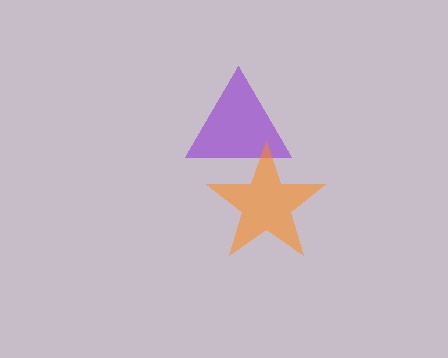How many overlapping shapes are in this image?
There are 2 overlapping shapes in the image.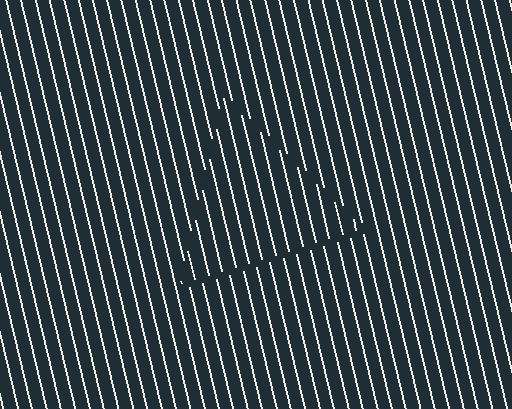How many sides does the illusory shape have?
3 sides — the line-ends trace a triangle.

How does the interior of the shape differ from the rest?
The interior of the shape contains the same grating, shifted by half a period — the contour is defined by the phase discontinuity where line-ends from the inner and outer gratings abut.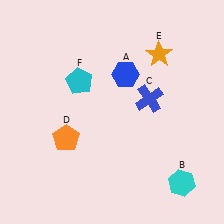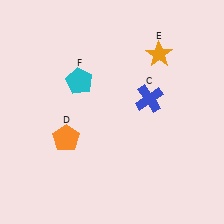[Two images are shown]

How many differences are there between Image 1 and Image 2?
There are 2 differences between the two images.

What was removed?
The blue hexagon (A), the cyan hexagon (B) were removed in Image 2.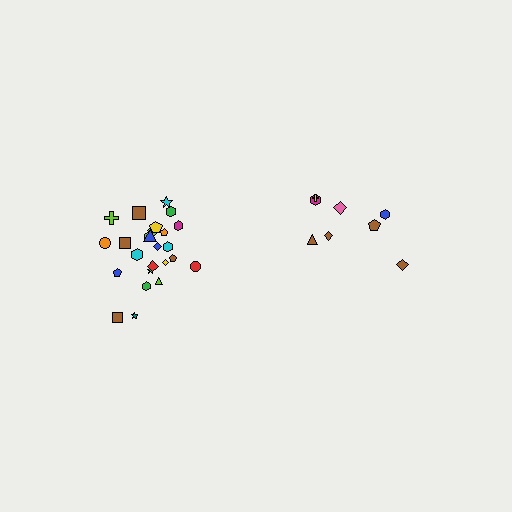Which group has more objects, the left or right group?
The left group.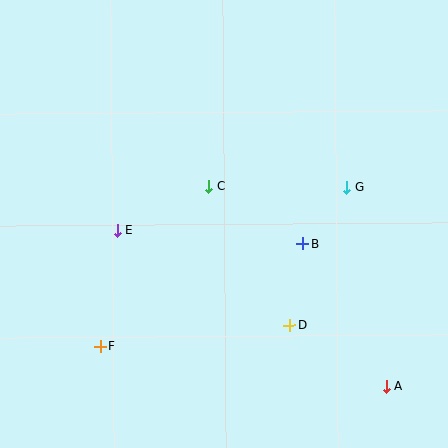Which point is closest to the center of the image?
Point C at (208, 186) is closest to the center.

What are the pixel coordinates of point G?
Point G is at (346, 187).